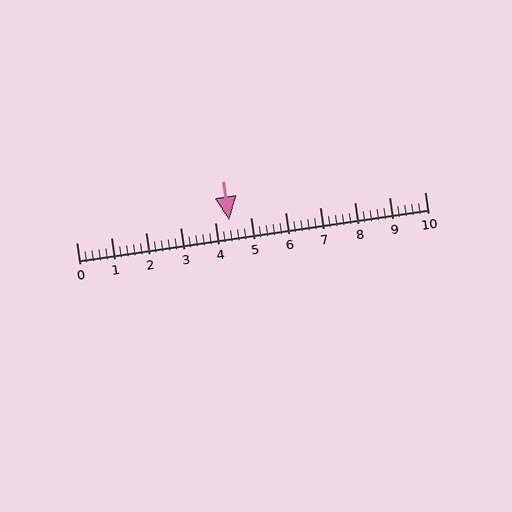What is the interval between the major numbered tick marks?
The major tick marks are spaced 1 units apart.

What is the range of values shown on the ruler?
The ruler shows values from 0 to 10.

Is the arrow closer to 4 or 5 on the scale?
The arrow is closer to 4.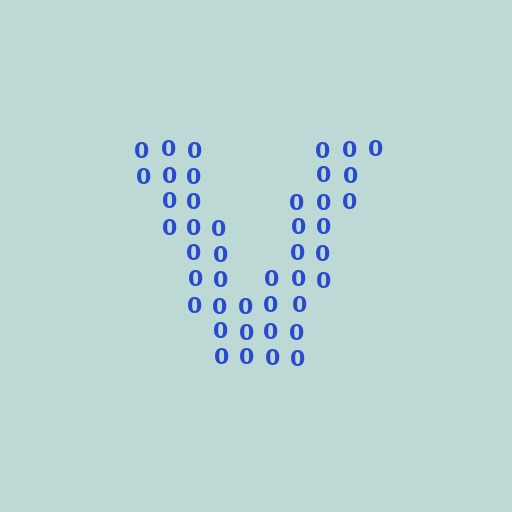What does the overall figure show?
The overall figure shows the letter V.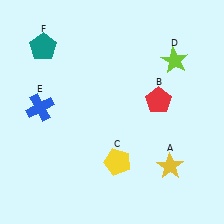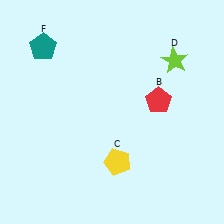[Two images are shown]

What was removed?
The blue cross (E), the yellow star (A) were removed in Image 2.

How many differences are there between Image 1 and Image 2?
There are 2 differences between the two images.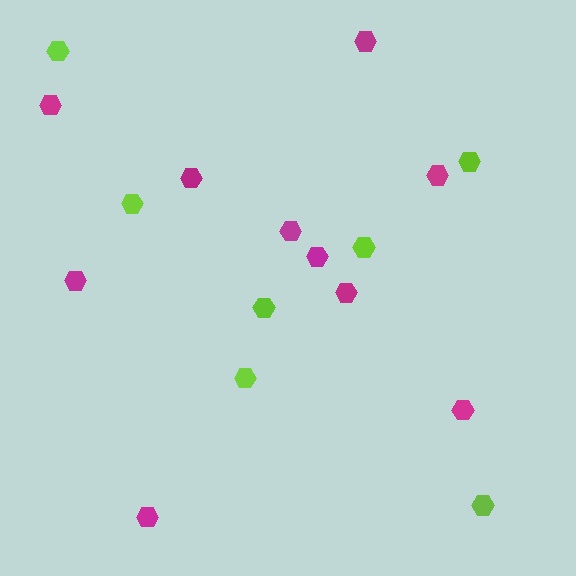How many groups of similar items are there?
There are 2 groups: one group of magenta hexagons (10) and one group of lime hexagons (7).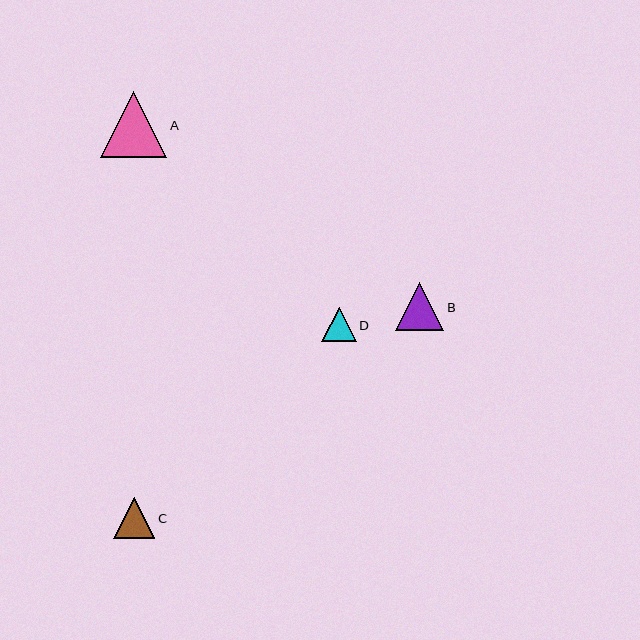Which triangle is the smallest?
Triangle D is the smallest with a size of approximately 35 pixels.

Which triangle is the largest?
Triangle A is the largest with a size of approximately 66 pixels.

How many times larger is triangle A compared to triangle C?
Triangle A is approximately 1.6 times the size of triangle C.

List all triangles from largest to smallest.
From largest to smallest: A, B, C, D.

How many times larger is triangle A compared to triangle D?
Triangle A is approximately 1.9 times the size of triangle D.